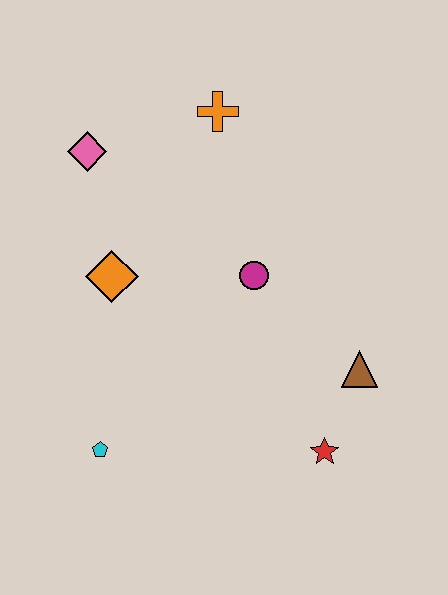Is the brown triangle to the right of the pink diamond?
Yes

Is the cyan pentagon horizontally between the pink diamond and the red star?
Yes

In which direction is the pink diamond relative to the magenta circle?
The pink diamond is to the left of the magenta circle.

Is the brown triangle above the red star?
Yes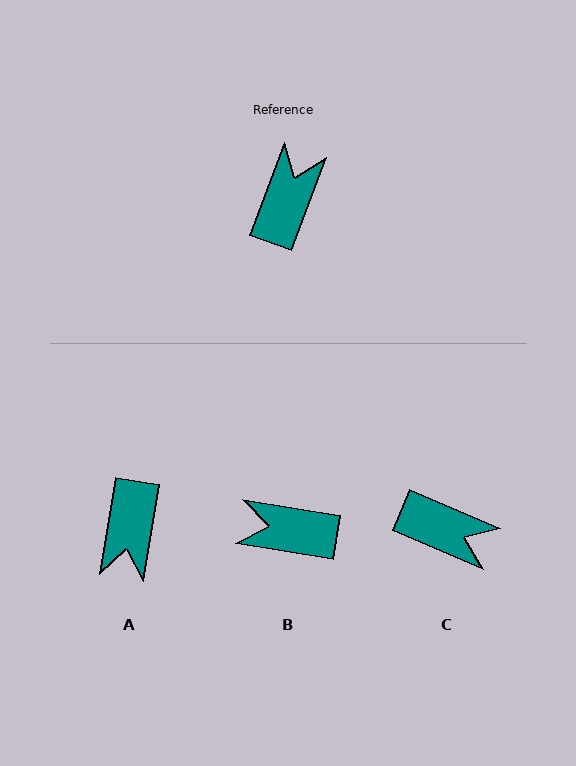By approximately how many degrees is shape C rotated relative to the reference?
Approximately 93 degrees clockwise.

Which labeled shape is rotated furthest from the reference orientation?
A, about 169 degrees away.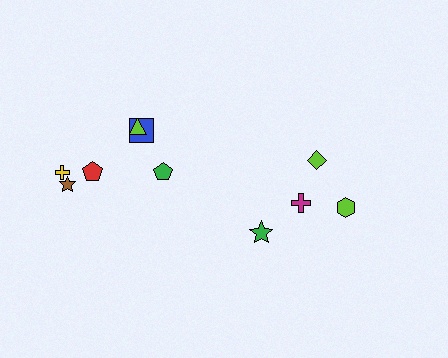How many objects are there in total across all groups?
There are 10 objects.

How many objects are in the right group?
There are 4 objects.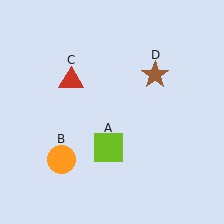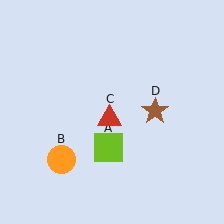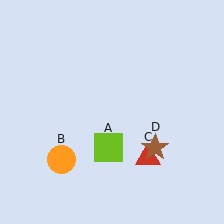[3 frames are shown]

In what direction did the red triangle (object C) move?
The red triangle (object C) moved down and to the right.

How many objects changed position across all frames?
2 objects changed position: red triangle (object C), brown star (object D).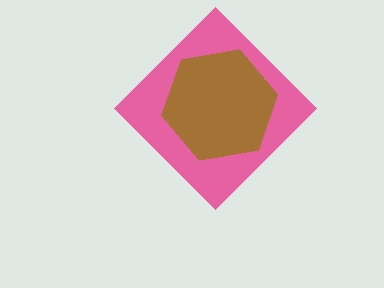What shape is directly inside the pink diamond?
The brown hexagon.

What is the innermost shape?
The brown hexagon.